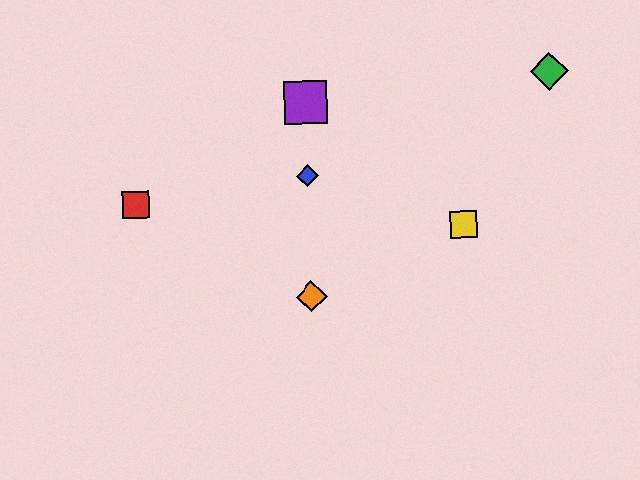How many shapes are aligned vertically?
3 shapes (the blue diamond, the purple square, the orange diamond) are aligned vertically.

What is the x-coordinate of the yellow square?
The yellow square is at x≈464.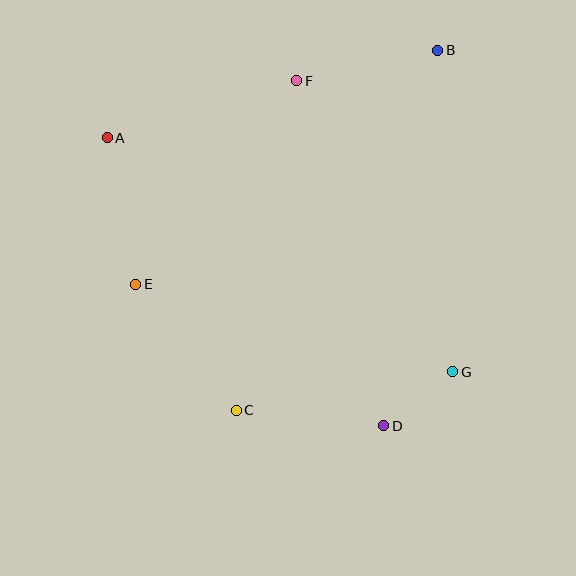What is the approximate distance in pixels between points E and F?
The distance between E and F is approximately 259 pixels.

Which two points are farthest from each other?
Points A and G are farthest from each other.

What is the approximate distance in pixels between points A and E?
The distance between A and E is approximately 150 pixels.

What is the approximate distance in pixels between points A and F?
The distance between A and F is approximately 198 pixels.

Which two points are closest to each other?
Points D and G are closest to each other.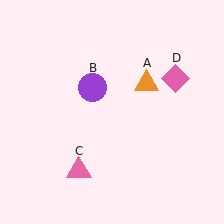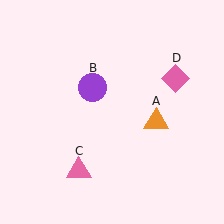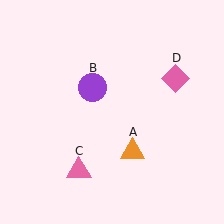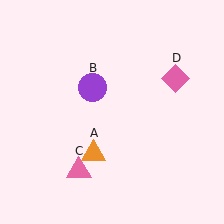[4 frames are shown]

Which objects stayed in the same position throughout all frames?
Purple circle (object B) and pink triangle (object C) and pink diamond (object D) remained stationary.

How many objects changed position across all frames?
1 object changed position: orange triangle (object A).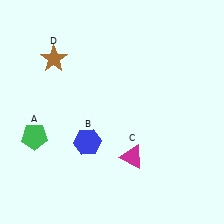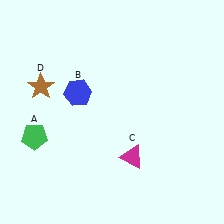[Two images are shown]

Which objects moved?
The objects that moved are: the blue hexagon (B), the brown star (D).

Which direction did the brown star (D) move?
The brown star (D) moved down.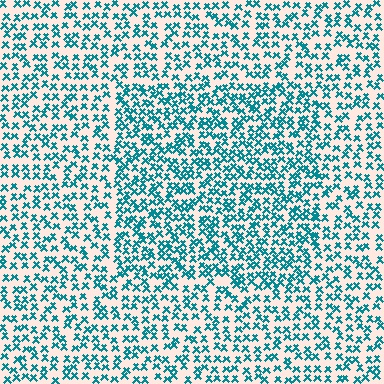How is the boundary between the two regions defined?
The boundary is defined by a change in element density (approximately 1.5x ratio). All elements are the same color, size, and shape.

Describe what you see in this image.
The image contains small teal elements arranged at two different densities. A rectangle-shaped region is visible where the elements are more densely packed than the surrounding area.